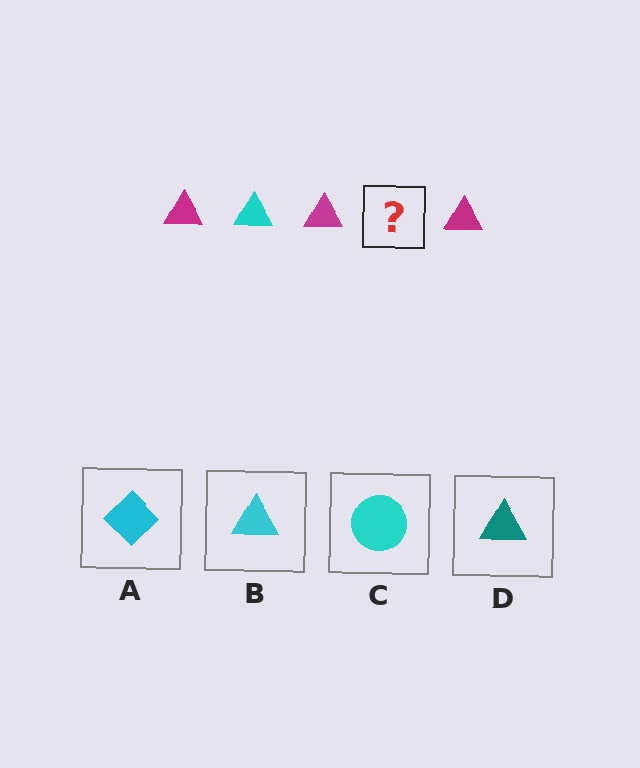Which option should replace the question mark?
Option B.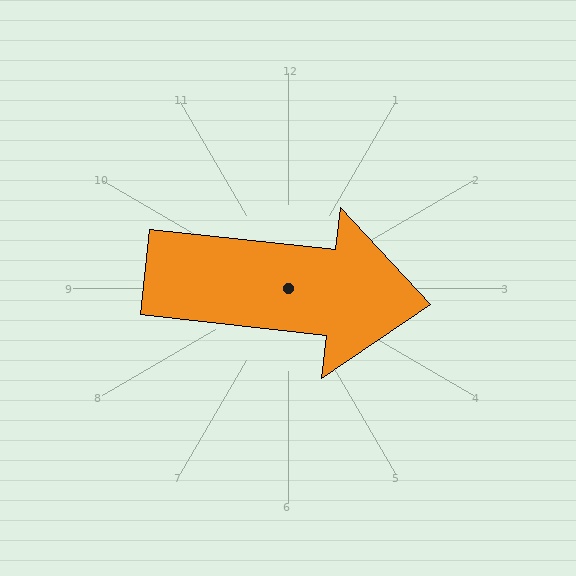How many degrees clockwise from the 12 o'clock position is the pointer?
Approximately 96 degrees.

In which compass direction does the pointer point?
East.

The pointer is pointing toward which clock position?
Roughly 3 o'clock.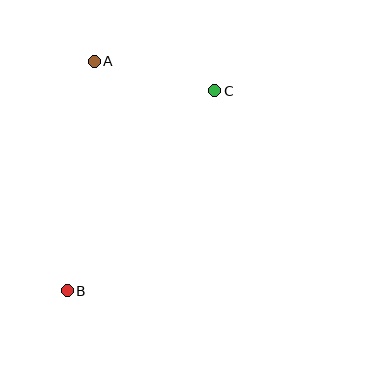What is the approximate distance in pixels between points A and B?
The distance between A and B is approximately 231 pixels.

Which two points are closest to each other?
Points A and C are closest to each other.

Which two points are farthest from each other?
Points B and C are farthest from each other.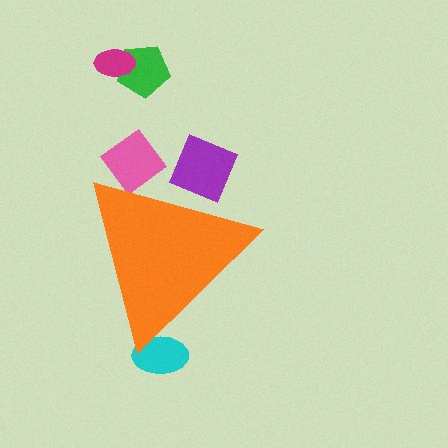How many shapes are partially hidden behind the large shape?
3 shapes are partially hidden.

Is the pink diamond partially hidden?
Yes, the pink diamond is partially hidden behind the orange triangle.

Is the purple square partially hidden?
Yes, the purple square is partially hidden behind the orange triangle.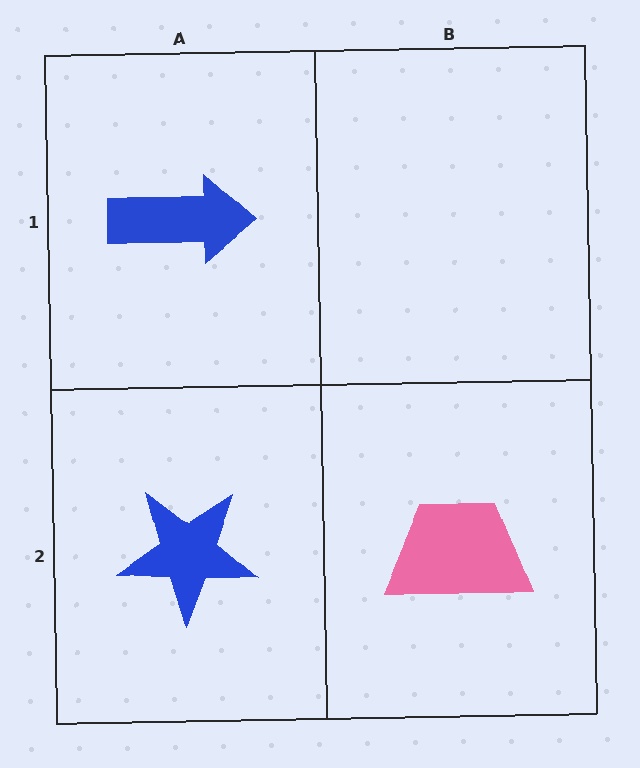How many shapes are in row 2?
2 shapes.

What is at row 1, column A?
A blue arrow.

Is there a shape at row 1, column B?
No, that cell is empty.